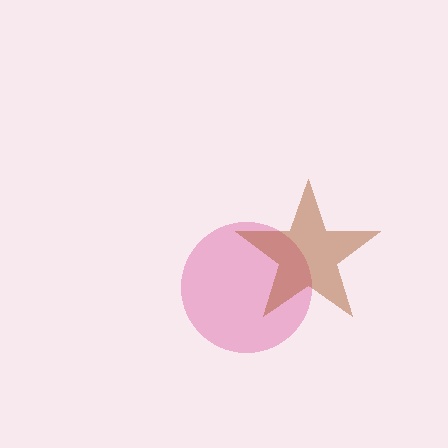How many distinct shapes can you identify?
There are 2 distinct shapes: a pink circle, a brown star.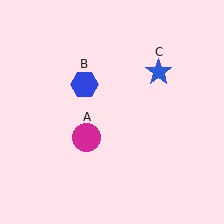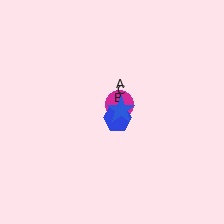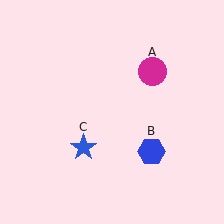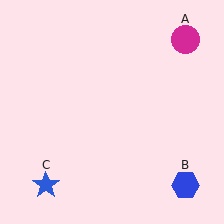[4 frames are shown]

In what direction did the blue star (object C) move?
The blue star (object C) moved down and to the left.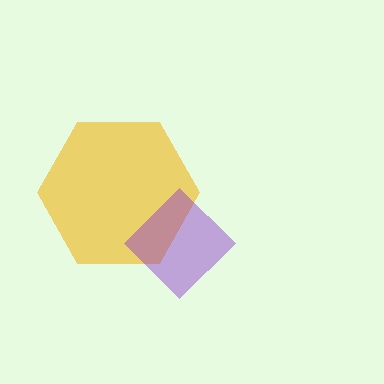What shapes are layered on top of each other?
The layered shapes are: a yellow hexagon, a purple diamond.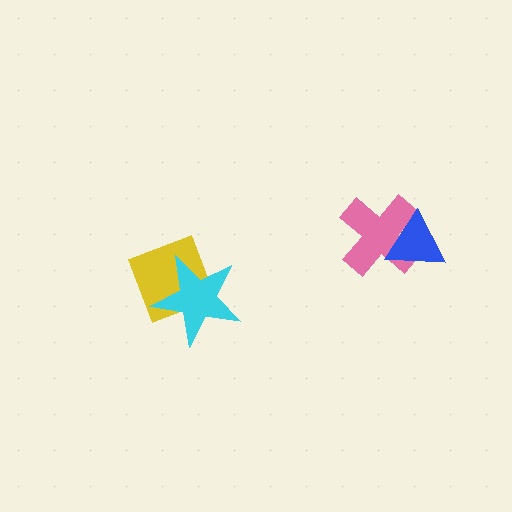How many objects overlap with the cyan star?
1 object overlaps with the cyan star.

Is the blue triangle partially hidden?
No, no other shape covers it.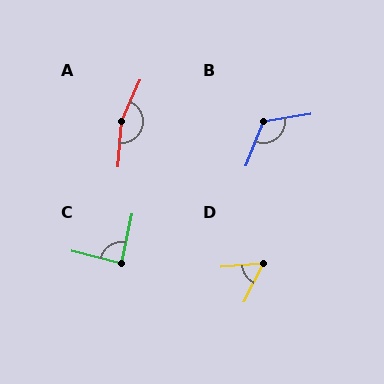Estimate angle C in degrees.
Approximately 89 degrees.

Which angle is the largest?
A, at approximately 159 degrees.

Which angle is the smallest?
D, at approximately 59 degrees.